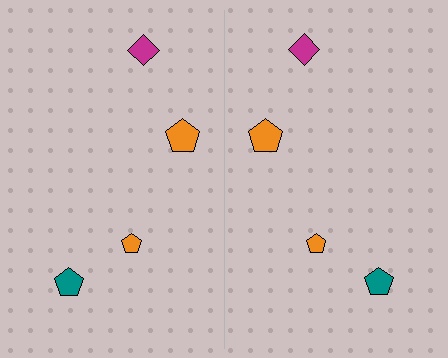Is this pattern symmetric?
Yes, this pattern has bilateral (reflection) symmetry.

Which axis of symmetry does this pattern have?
The pattern has a vertical axis of symmetry running through the center of the image.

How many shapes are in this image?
There are 8 shapes in this image.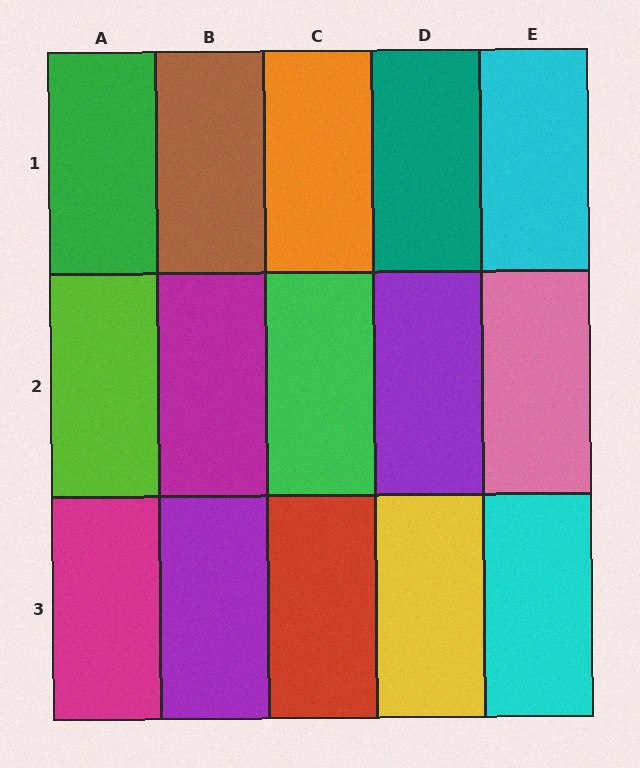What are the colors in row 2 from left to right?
Lime, magenta, green, purple, pink.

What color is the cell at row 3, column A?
Magenta.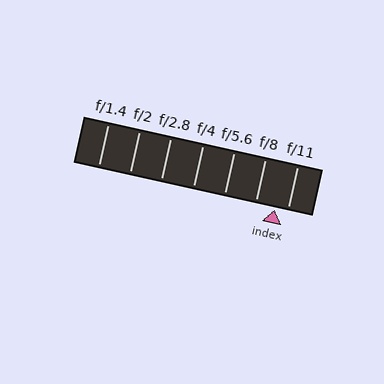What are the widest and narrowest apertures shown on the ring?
The widest aperture shown is f/1.4 and the narrowest is f/11.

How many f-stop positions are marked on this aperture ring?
There are 7 f-stop positions marked.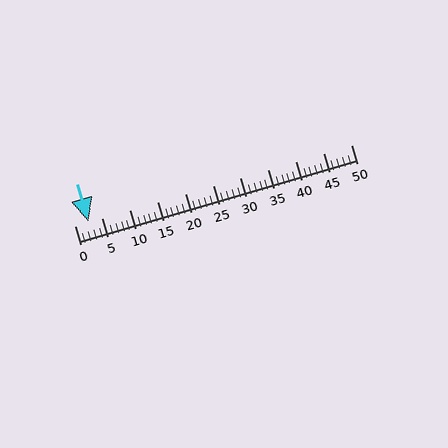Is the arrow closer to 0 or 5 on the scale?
The arrow is closer to 5.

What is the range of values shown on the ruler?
The ruler shows values from 0 to 50.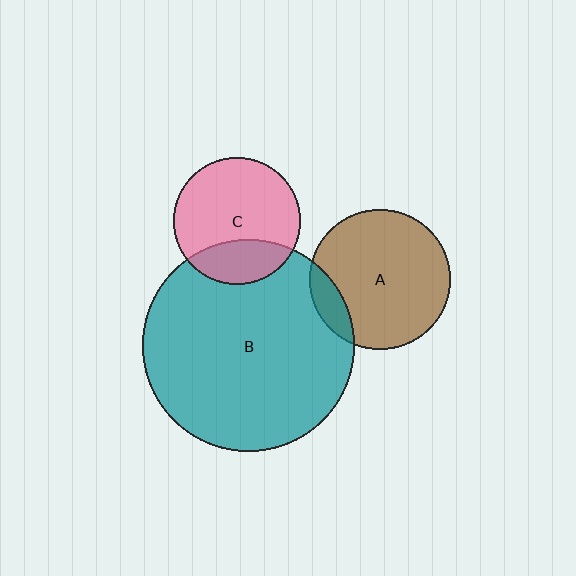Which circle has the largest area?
Circle B (teal).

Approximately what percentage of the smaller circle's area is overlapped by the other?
Approximately 25%.